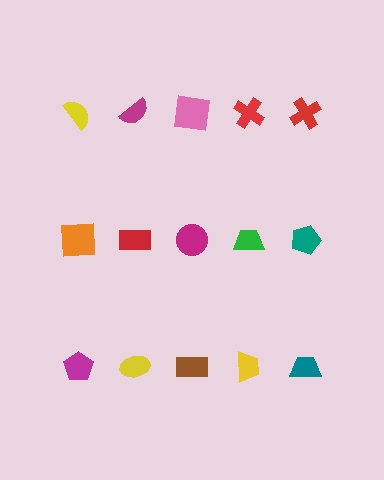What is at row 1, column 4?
A red cross.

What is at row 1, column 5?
A red cross.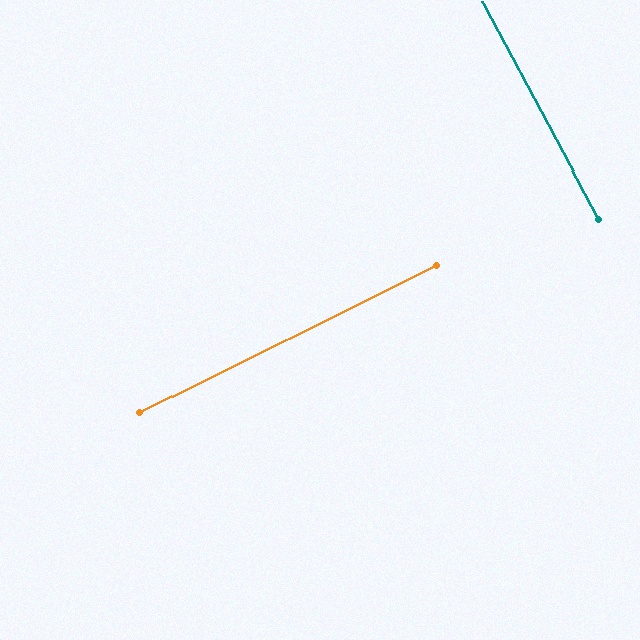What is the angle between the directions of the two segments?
Approximately 88 degrees.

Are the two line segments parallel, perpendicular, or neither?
Perpendicular — they meet at approximately 88°.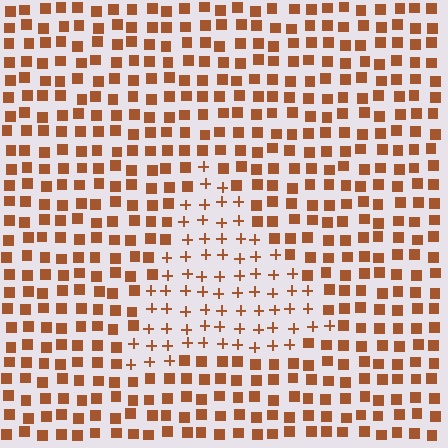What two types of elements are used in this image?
The image uses plus signs inside the triangle region and squares outside it.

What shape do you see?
I see a triangle.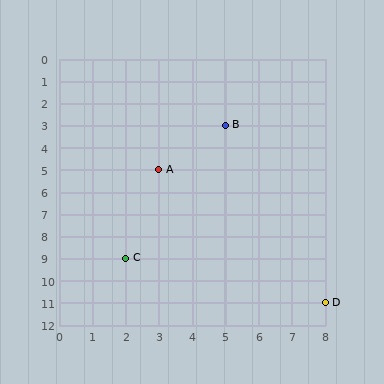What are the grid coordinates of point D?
Point D is at grid coordinates (8, 11).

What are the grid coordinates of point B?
Point B is at grid coordinates (5, 3).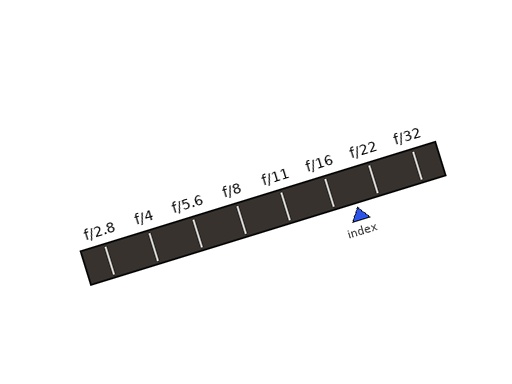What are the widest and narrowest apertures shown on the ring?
The widest aperture shown is f/2.8 and the narrowest is f/32.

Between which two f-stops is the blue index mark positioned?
The index mark is between f/16 and f/22.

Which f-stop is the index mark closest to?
The index mark is closest to f/22.